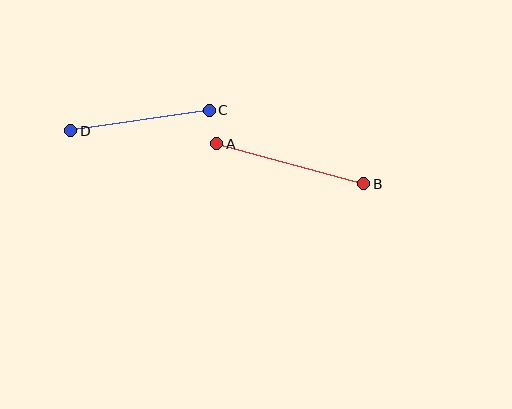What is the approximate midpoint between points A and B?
The midpoint is at approximately (290, 164) pixels.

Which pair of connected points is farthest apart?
Points A and B are farthest apart.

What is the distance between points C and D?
The distance is approximately 140 pixels.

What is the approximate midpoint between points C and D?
The midpoint is at approximately (140, 121) pixels.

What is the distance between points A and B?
The distance is approximately 153 pixels.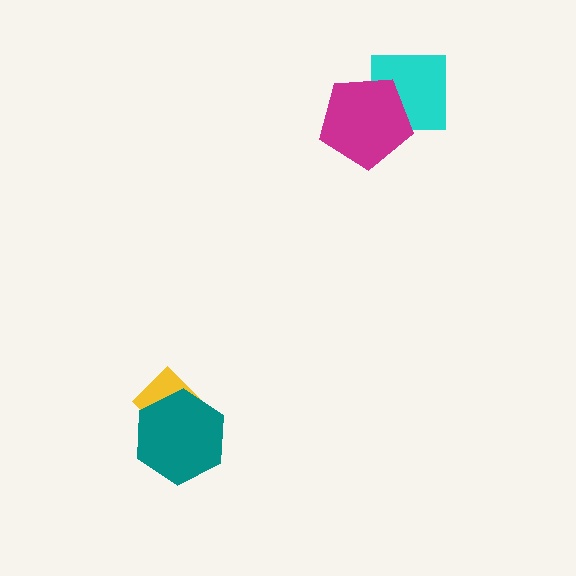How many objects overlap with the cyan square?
1 object overlaps with the cyan square.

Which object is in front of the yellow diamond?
The teal hexagon is in front of the yellow diamond.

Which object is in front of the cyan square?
The magenta pentagon is in front of the cyan square.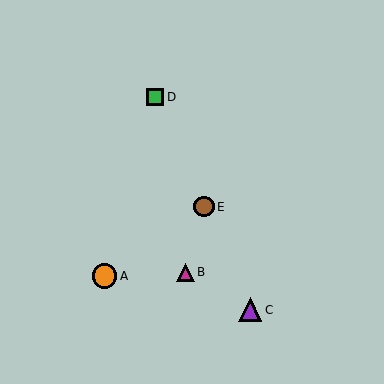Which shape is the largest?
The orange circle (labeled A) is the largest.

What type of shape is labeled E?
Shape E is a brown circle.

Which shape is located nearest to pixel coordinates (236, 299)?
The purple triangle (labeled C) at (250, 310) is nearest to that location.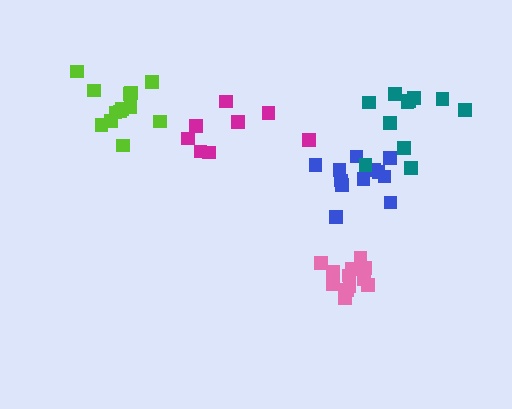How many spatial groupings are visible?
There are 5 spatial groupings.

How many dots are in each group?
Group 1: 8 dots, Group 2: 12 dots, Group 3: 13 dots, Group 4: 12 dots, Group 5: 11 dots (56 total).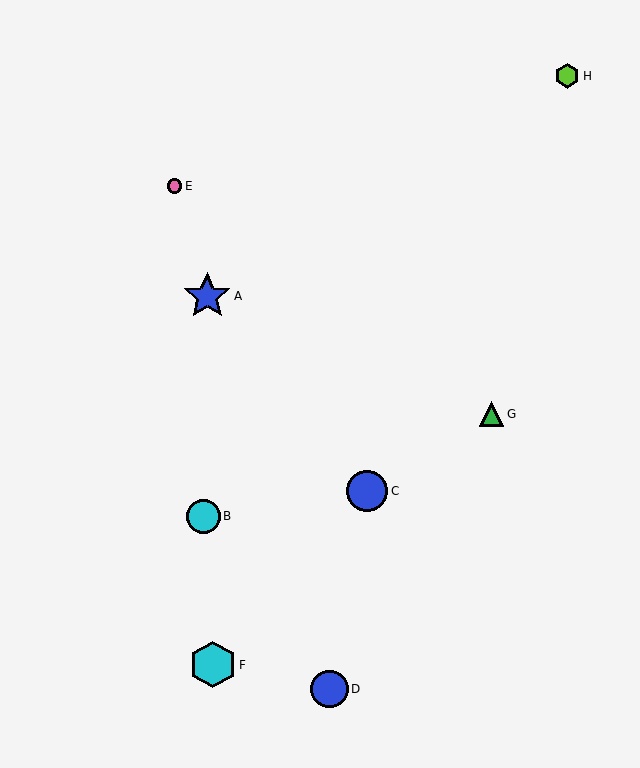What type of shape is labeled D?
Shape D is a blue circle.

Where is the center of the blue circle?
The center of the blue circle is at (329, 689).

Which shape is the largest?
The blue star (labeled A) is the largest.